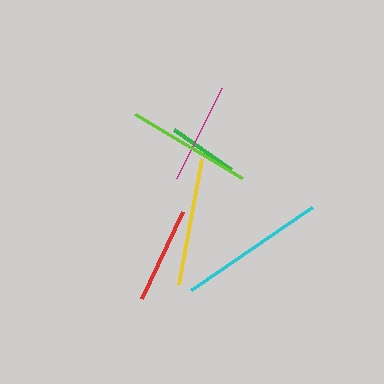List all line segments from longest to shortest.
From longest to shortest: cyan, yellow, lime, magenta, red, green.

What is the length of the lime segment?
The lime segment is approximately 125 pixels long.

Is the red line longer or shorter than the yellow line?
The yellow line is longer than the red line.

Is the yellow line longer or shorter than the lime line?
The yellow line is longer than the lime line.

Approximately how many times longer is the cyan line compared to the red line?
The cyan line is approximately 1.5 times the length of the red line.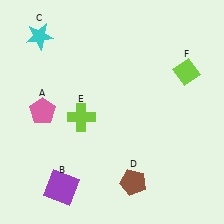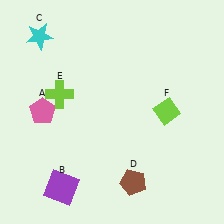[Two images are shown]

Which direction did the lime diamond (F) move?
The lime diamond (F) moved down.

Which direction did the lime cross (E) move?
The lime cross (E) moved up.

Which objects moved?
The objects that moved are: the lime cross (E), the lime diamond (F).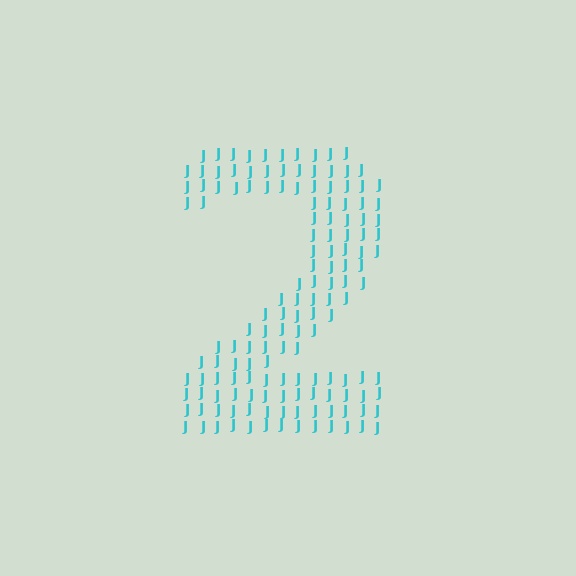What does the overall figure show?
The overall figure shows the digit 2.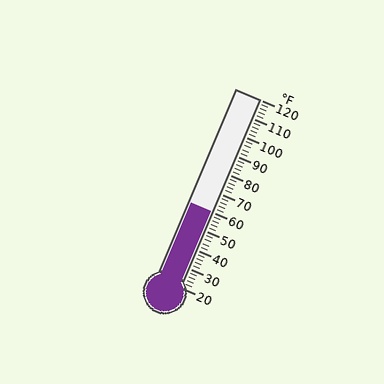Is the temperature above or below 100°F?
The temperature is below 100°F.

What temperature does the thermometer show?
The thermometer shows approximately 60°F.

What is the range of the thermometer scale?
The thermometer scale ranges from 20°F to 120°F.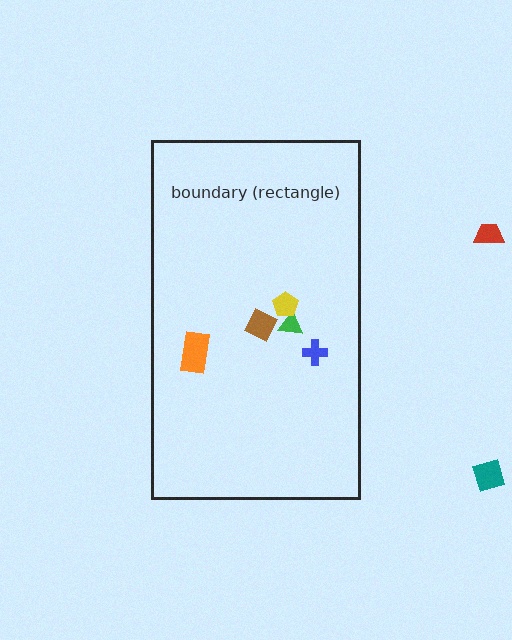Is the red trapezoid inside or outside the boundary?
Outside.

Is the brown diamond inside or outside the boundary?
Inside.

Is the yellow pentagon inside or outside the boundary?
Inside.